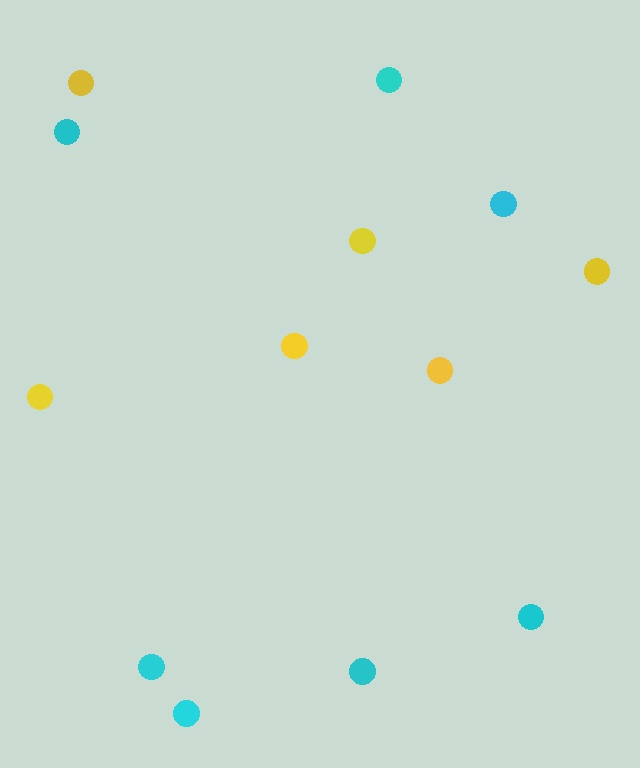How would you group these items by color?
There are 2 groups: one group of yellow circles (6) and one group of cyan circles (7).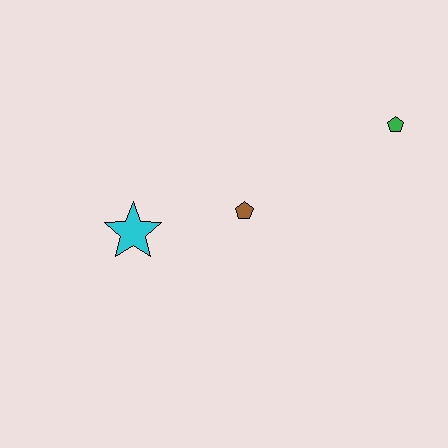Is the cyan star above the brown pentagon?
No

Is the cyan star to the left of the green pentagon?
Yes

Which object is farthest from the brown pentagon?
The green pentagon is farthest from the brown pentagon.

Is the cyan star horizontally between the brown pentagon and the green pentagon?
No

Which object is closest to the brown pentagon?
The cyan star is closest to the brown pentagon.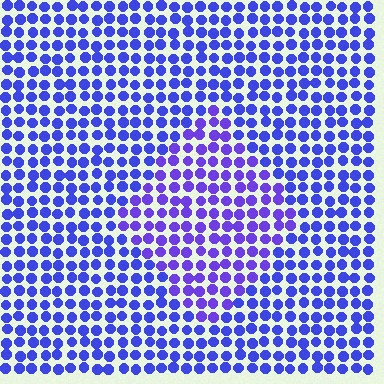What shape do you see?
I see a diamond.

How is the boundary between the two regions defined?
The boundary is defined purely by a slight shift in hue (about 21 degrees). Spacing, size, and orientation are identical on both sides.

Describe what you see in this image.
The image is filled with small blue elements in a uniform arrangement. A diamond-shaped region is visible where the elements are tinted to a slightly different hue, forming a subtle color boundary.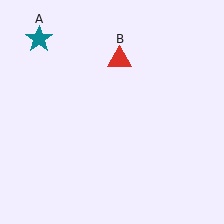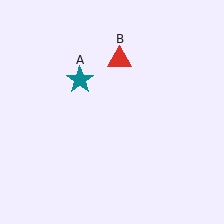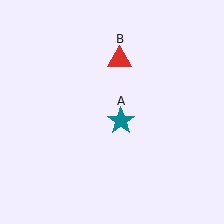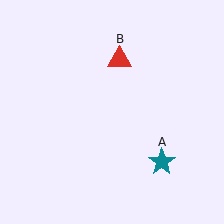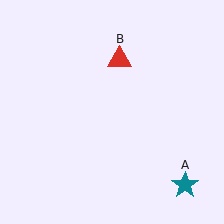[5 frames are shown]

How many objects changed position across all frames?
1 object changed position: teal star (object A).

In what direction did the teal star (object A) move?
The teal star (object A) moved down and to the right.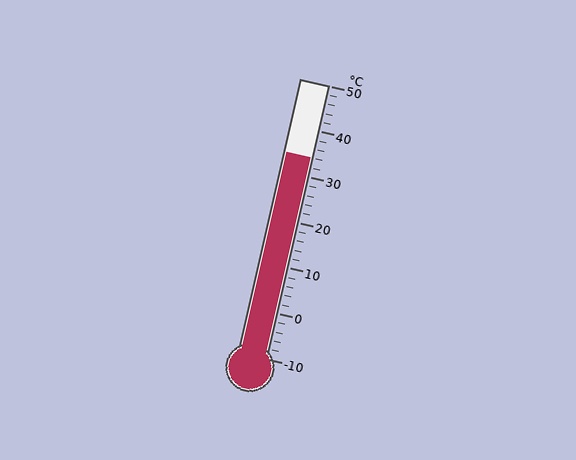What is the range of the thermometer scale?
The thermometer scale ranges from -10°C to 50°C.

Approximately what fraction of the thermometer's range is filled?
The thermometer is filled to approximately 75% of its range.